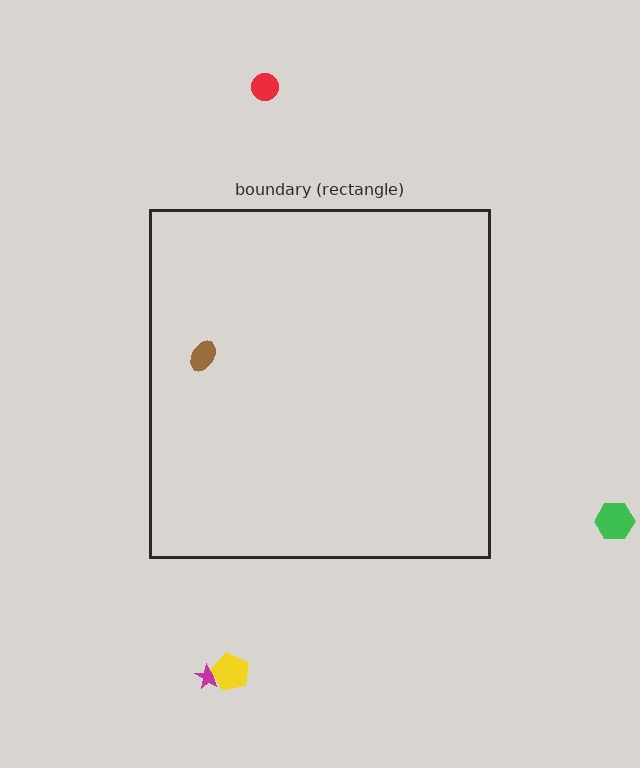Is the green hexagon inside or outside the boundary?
Outside.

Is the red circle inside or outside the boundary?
Outside.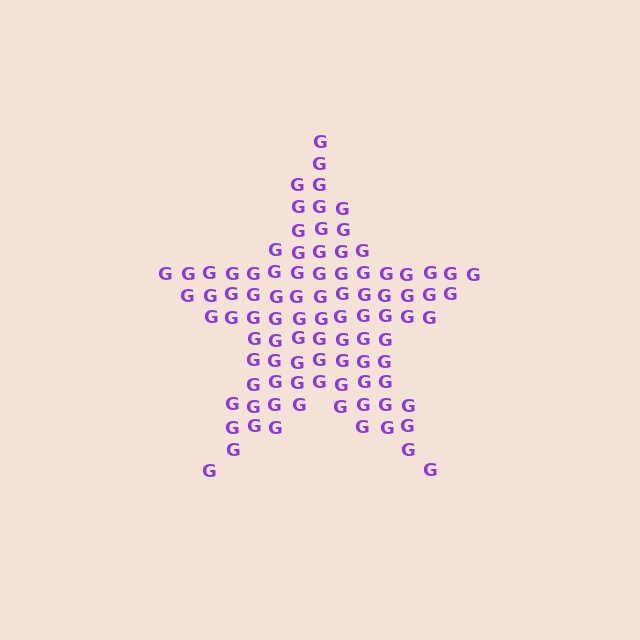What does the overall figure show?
The overall figure shows a star.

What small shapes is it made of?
It is made of small letter G's.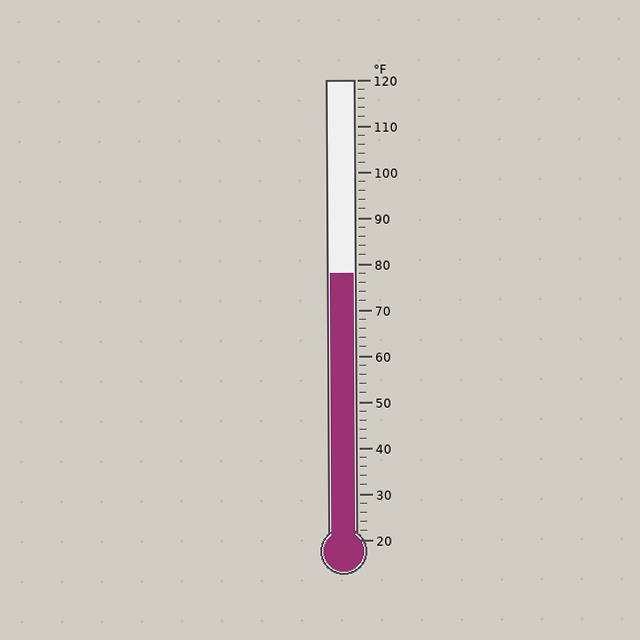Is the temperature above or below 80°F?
The temperature is below 80°F.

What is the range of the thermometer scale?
The thermometer scale ranges from 20°F to 120°F.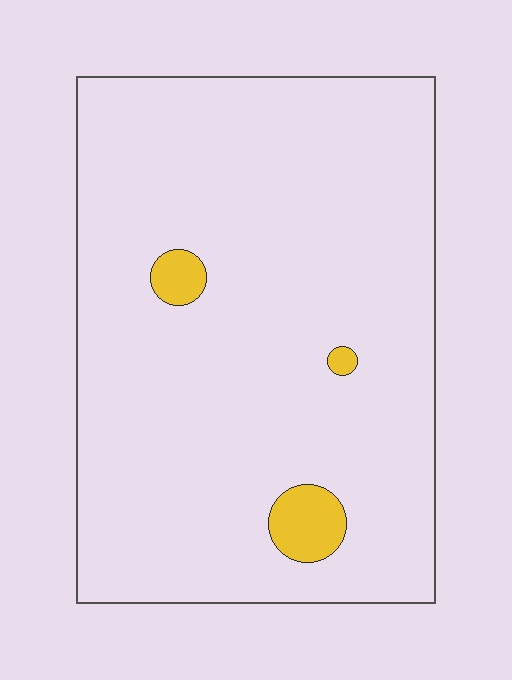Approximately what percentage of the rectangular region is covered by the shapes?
Approximately 5%.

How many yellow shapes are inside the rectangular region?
3.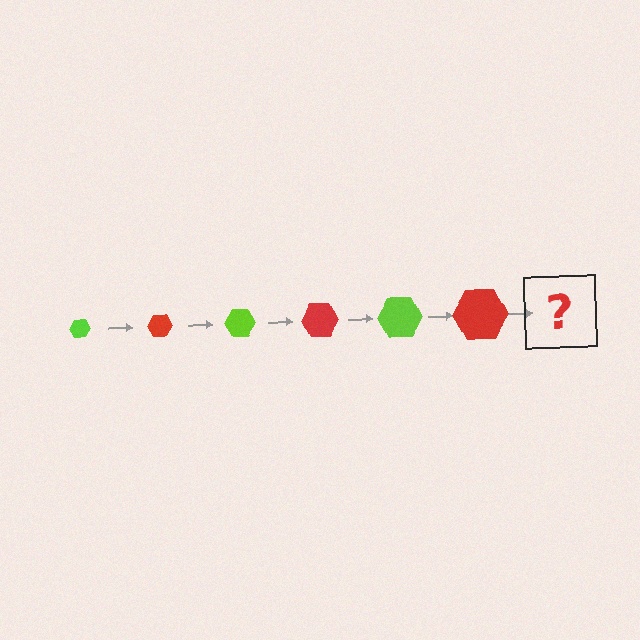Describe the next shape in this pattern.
It should be a lime hexagon, larger than the previous one.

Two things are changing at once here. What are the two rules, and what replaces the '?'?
The two rules are that the hexagon grows larger each step and the color cycles through lime and red. The '?' should be a lime hexagon, larger than the previous one.